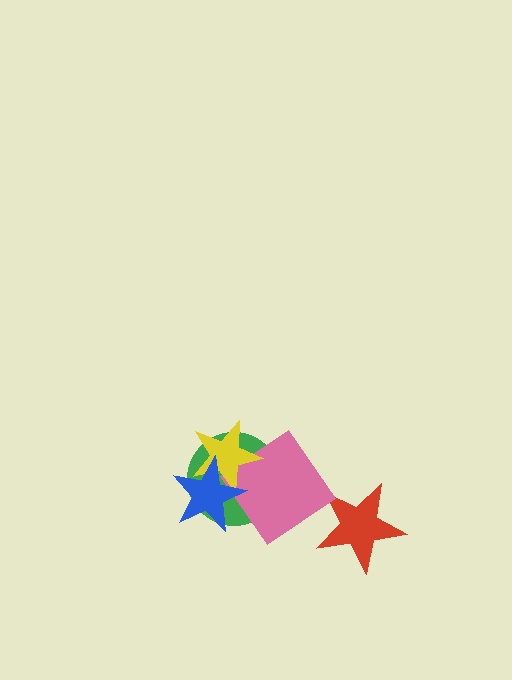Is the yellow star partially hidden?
Yes, it is partially covered by another shape.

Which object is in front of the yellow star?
The blue star is in front of the yellow star.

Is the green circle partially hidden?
Yes, it is partially covered by another shape.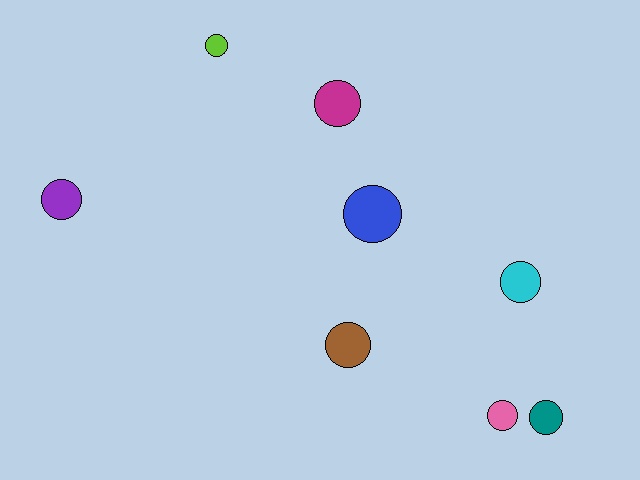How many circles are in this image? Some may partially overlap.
There are 8 circles.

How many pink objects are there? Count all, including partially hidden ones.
There is 1 pink object.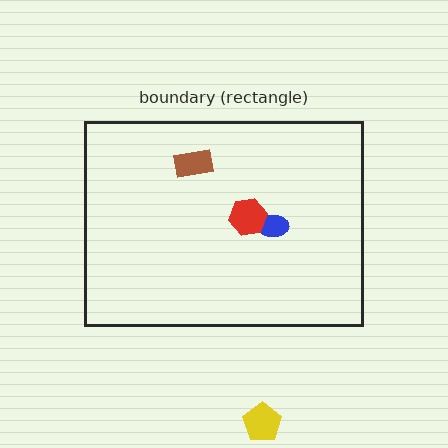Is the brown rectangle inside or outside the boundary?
Inside.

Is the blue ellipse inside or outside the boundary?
Inside.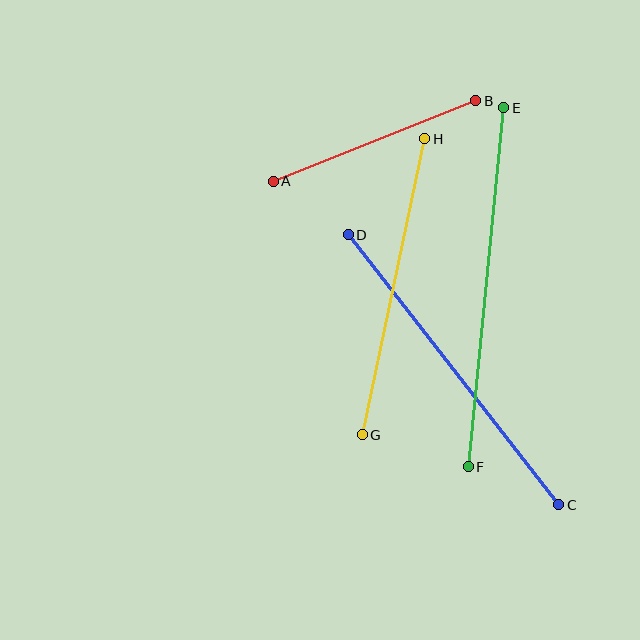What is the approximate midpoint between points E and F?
The midpoint is at approximately (486, 287) pixels.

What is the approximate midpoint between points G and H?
The midpoint is at approximately (393, 287) pixels.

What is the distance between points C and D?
The distance is approximately 342 pixels.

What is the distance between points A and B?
The distance is approximately 218 pixels.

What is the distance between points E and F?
The distance is approximately 361 pixels.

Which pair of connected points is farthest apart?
Points E and F are farthest apart.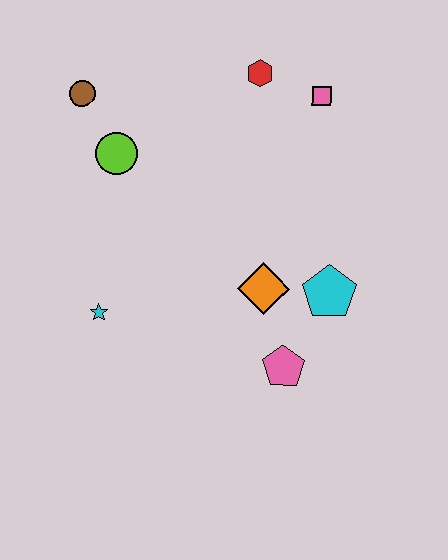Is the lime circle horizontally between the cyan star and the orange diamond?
Yes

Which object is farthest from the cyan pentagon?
The brown circle is farthest from the cyan pentagon.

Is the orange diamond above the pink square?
No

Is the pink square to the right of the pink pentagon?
Yes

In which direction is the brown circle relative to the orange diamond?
The brown circle is above the orange diamond.